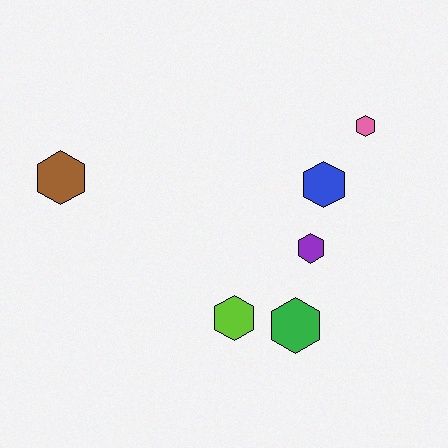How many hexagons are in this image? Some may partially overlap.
There are 6 hexagons.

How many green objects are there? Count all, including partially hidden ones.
There is 1 green object.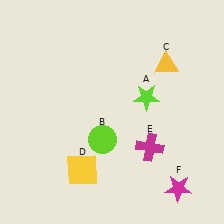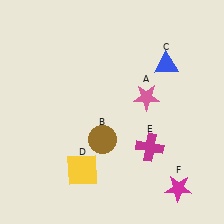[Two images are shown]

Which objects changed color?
A changed from lime to pink. B changed from lime to brown. C changed from yellow to blue.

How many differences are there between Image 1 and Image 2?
There are 3 differences between the two images.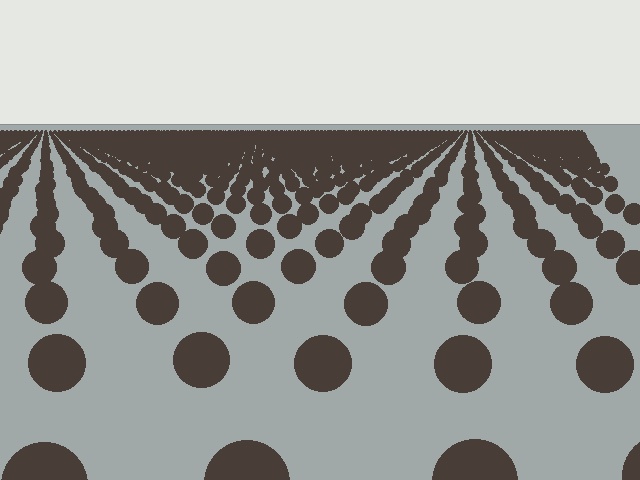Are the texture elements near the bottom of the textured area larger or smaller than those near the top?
Larger. Near the bottom, elements are closer to the viewer and appear at a bigger on-screen size.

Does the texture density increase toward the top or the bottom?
Density increases toward the top.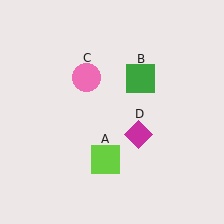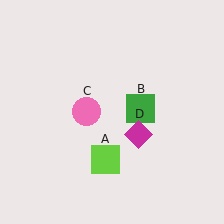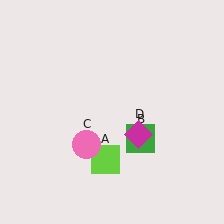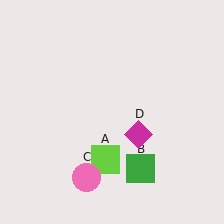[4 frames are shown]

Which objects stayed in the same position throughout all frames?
Lime square (object A) and magenta diamond (object D) remained stationary.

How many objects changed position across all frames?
2 objects changed position: green square (object B), pink circle (object C).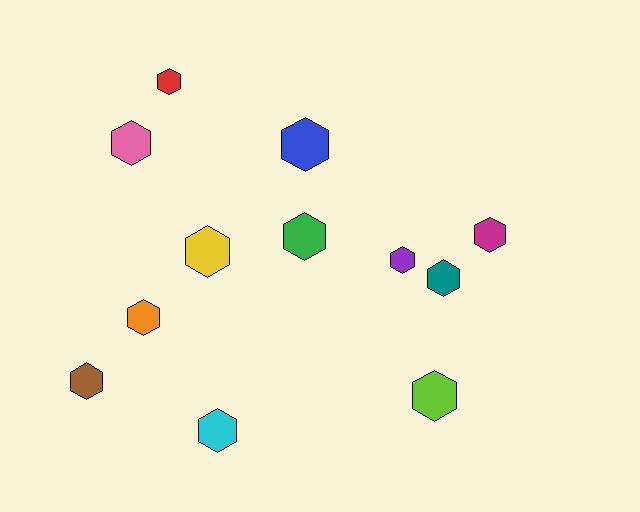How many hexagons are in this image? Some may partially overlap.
There are 12 hexagons.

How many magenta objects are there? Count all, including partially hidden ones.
There is 1 magenta object.